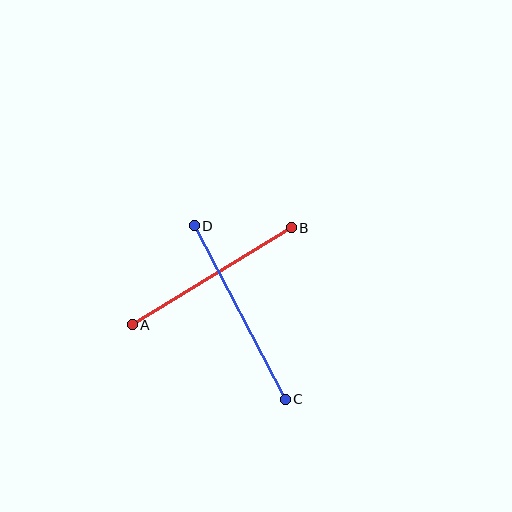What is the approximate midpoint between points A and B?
The midpoint is at approximately (212, 276) pixels.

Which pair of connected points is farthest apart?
Points C and D are farthest apart.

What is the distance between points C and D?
The distance is approximately 196 pixels.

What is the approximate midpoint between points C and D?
The midpoint is at approximately (240, 312) pixels.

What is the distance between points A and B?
The distance is approximately 186 pixels.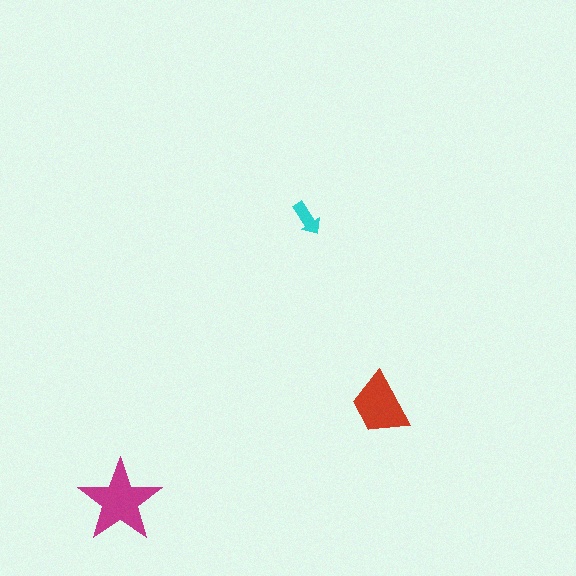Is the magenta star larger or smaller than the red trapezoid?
Larger.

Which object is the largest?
The magenta star.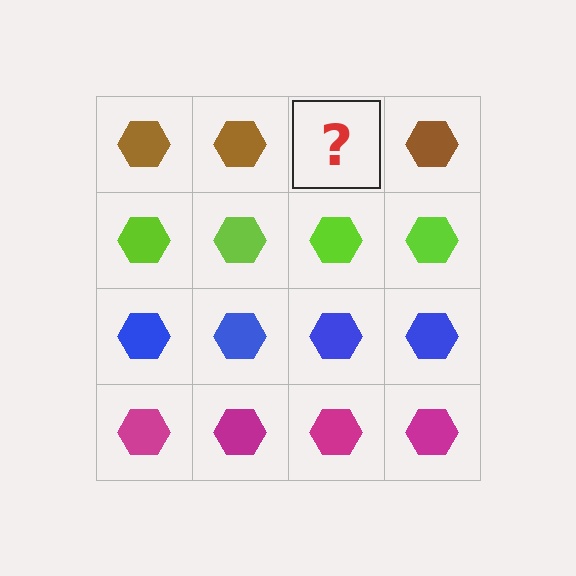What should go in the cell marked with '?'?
The missing cell should contain a brown hexagon.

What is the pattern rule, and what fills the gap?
The rule is that each row has a consistent color. The gap should be filled with a brown hexagon.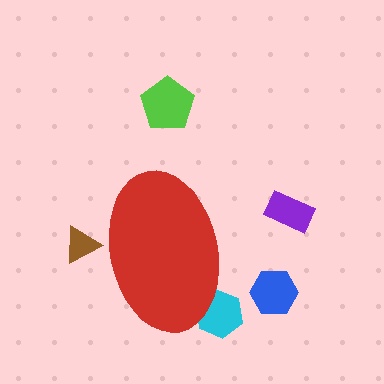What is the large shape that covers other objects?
A red ellipse.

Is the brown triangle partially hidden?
Yes, the brown triangle is partially hidden behind the red ellipse.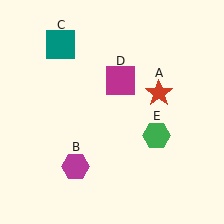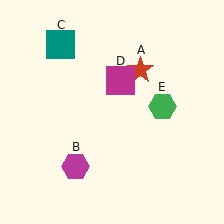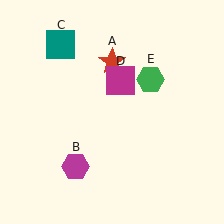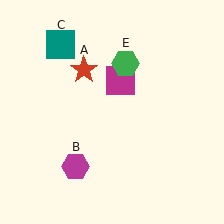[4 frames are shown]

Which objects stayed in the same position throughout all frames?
Magenta hexagon (object B) and teal square (object C) and magenta square (object D) remained stationary.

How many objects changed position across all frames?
2 objects changed position: red star (object A), green hexagon (object E).